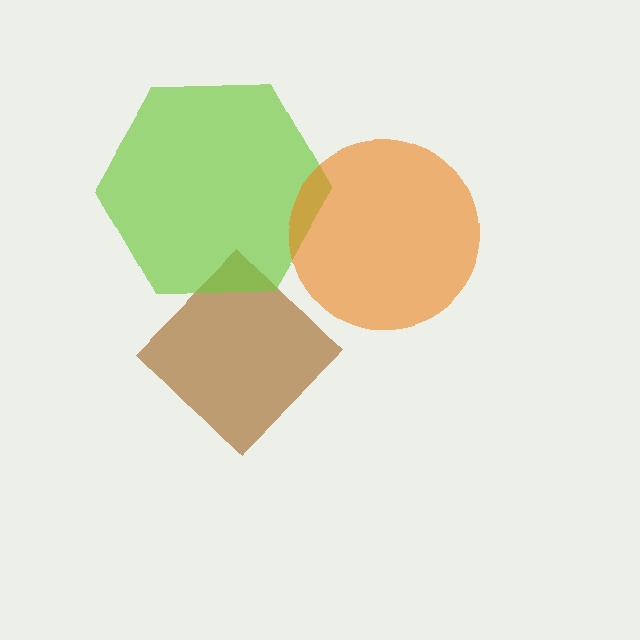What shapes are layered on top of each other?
The layered shapes are: a brown diamond, a lime hexagon, an orange circle.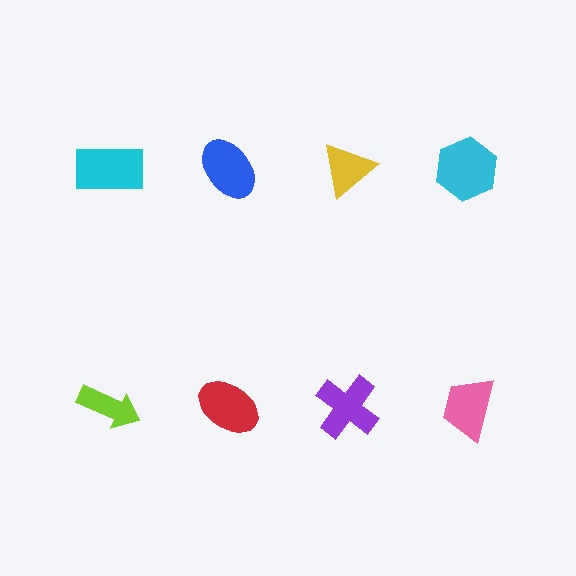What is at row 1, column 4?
A cyan hexagon.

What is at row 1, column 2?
A blue ellipse.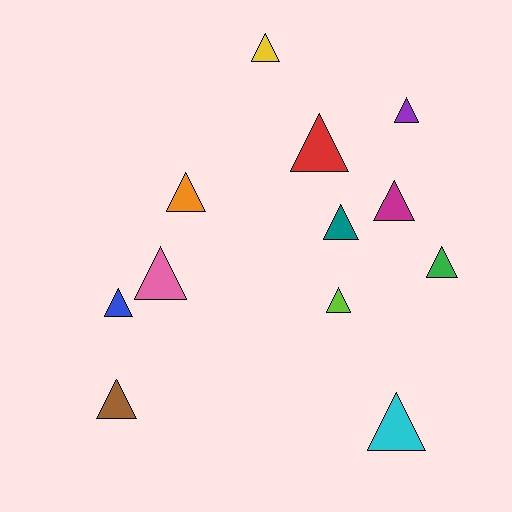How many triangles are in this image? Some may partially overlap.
There are 12 triangles.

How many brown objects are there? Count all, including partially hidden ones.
There is 1 brown object.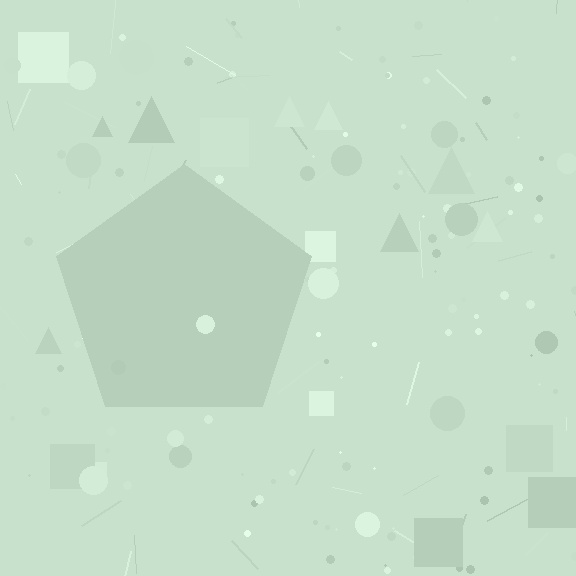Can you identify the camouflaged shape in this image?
The camouflaged shape is a pentagon.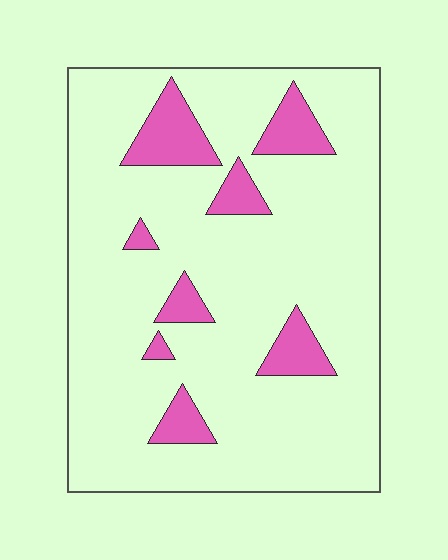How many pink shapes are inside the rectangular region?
8.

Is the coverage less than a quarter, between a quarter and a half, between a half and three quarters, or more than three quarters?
Less than a quarter.